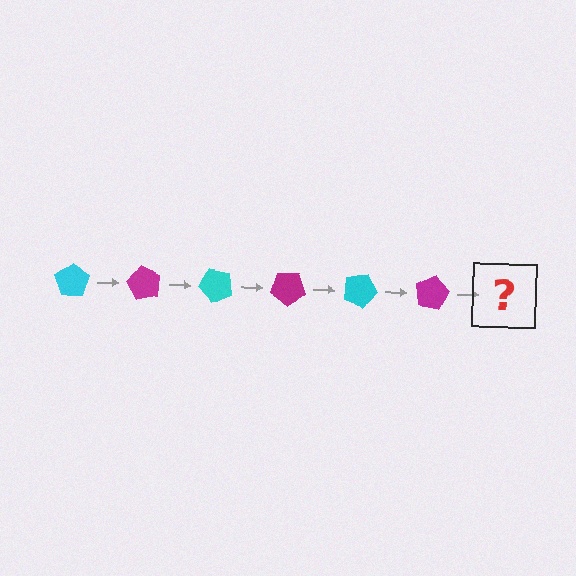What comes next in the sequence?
The next element should be a cyan pentagon, rotated 360 degrees from the start.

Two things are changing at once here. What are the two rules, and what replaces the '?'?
The two rules are that it rotates 60 degrees each step and the color cycles through cyan and magenta. The '?' should be a cyan pentagon, rotated 360 degrees from the start.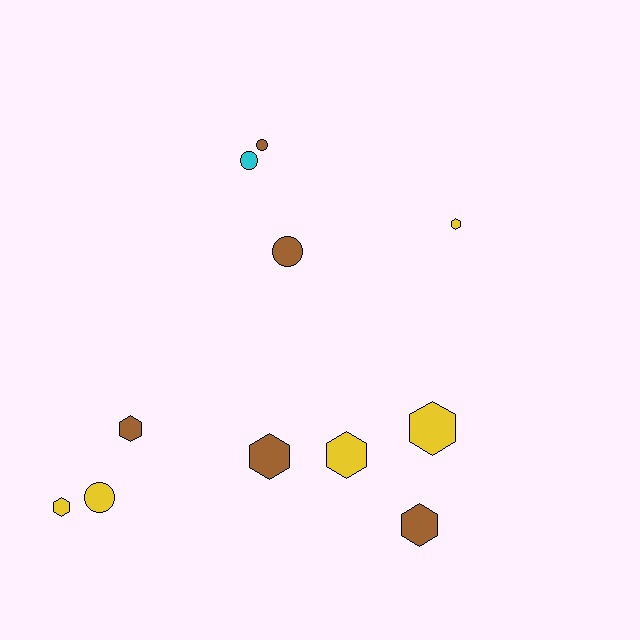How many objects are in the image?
There are 11 objects.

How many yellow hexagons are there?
There are 4 yellow hexagons.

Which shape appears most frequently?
Hexagon, with 7 objects.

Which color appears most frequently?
Brown, with 5 objects.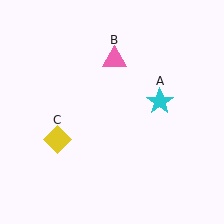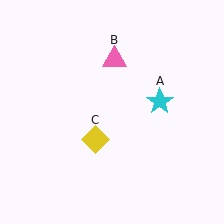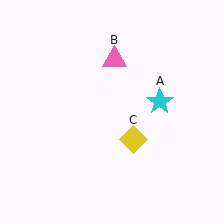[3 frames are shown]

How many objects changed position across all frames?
1 object changed position: yellow diamond (object C).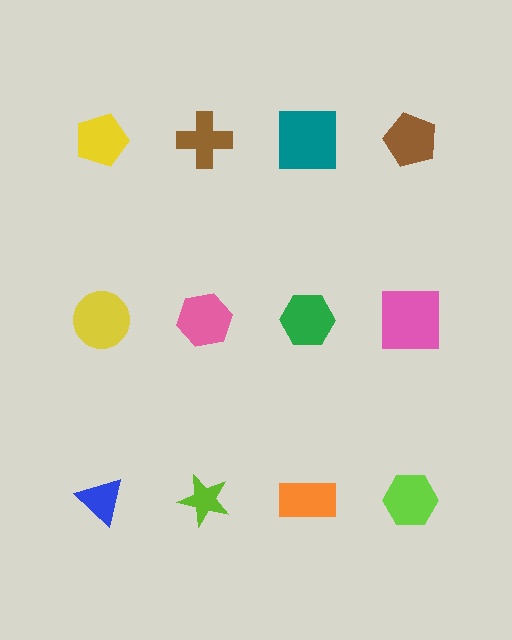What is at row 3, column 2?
A lime star.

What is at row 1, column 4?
A brown pentagon.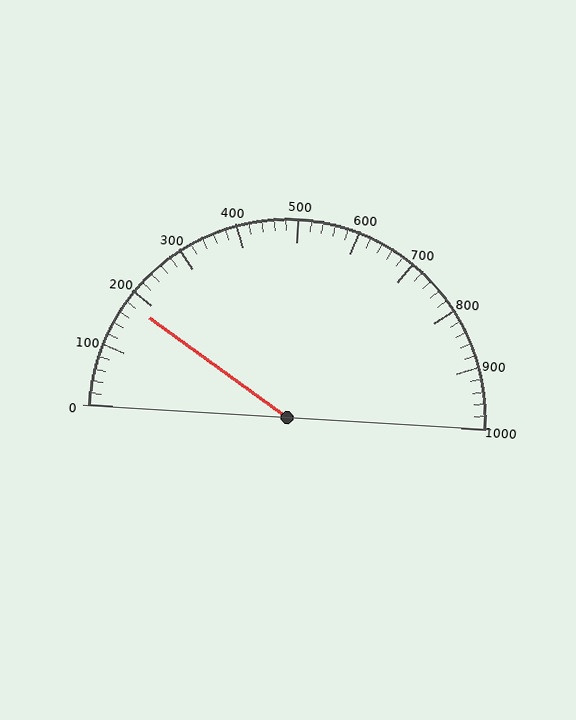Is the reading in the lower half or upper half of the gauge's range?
The reading is in the lower half of the range (0 to 1000).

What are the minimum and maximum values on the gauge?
The gauge ranges from 0 to 1000.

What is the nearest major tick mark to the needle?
The nearest major tick mark is 200.